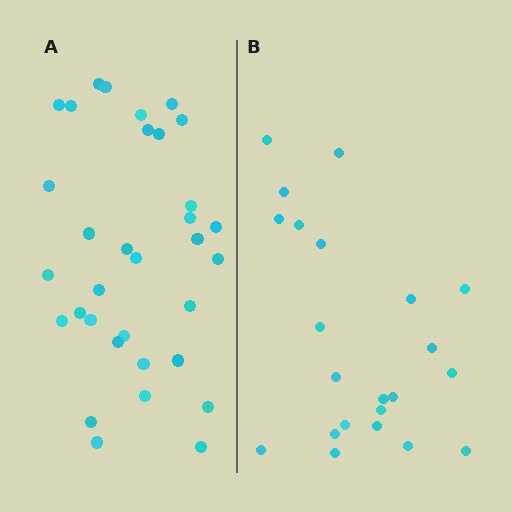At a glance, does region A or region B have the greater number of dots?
Region A (the left region) has more dots.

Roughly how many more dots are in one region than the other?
Region A has roughly 12 or so more dots than region B.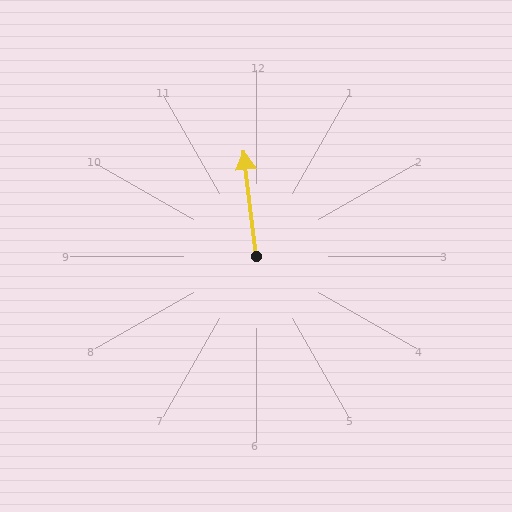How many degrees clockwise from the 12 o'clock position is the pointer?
Approximately 353 degrees.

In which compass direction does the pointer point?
North.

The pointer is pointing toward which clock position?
Roughly 12 o'clock.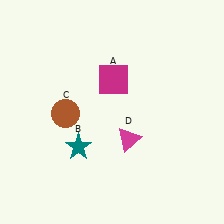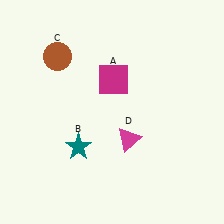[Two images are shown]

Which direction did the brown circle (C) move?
The brown circle (C) moved up.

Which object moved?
The brown circle (C) moved up.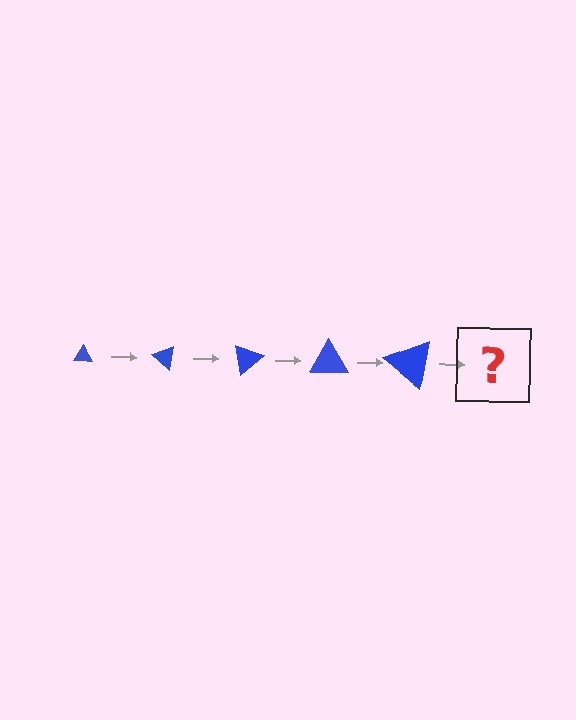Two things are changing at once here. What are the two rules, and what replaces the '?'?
The two rules are that the triangle grows larger each step and it rotates 40 degrees each step. The '?' should be a triangle, larger than the previous one and rotated 200 degrees from the start.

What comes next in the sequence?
The next element should be a triangle, larger than the previous one and rotated 200 degrees from the start.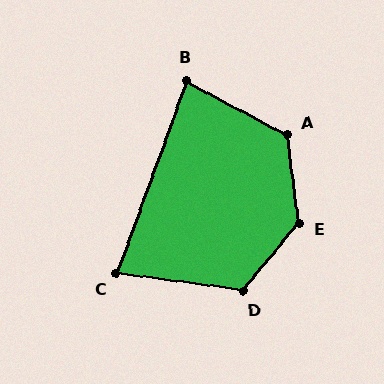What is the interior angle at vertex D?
Approximately 122 degrees (obtuse).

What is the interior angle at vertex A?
Approximately 125 degrees (obtuse).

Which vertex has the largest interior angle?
E, at approximately 133 degrees.